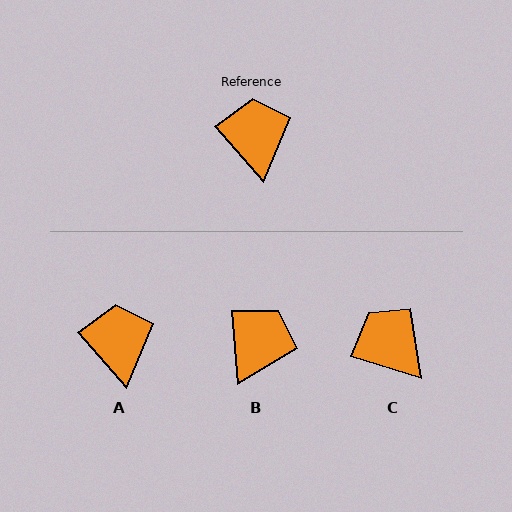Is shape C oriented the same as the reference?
No, it is off by about 32 degrees.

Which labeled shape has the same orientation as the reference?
A.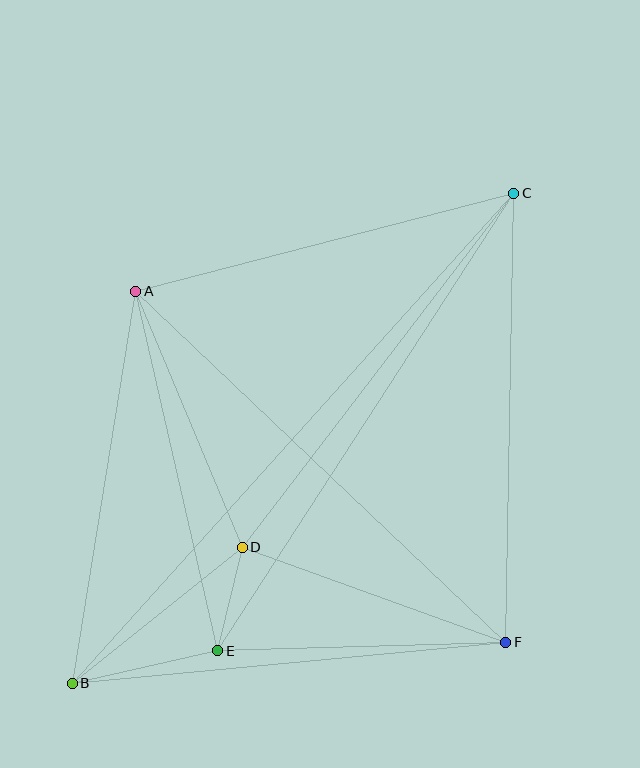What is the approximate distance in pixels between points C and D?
The distance between C and D is approximately 446 pixels.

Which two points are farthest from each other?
Points B and C are farthest from each other.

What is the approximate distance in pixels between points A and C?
The distance between A and C is approximately 390 pixels.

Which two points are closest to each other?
Points D and E are closest to each other.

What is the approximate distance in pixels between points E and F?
The distance between E and F is approximately 288 pixels.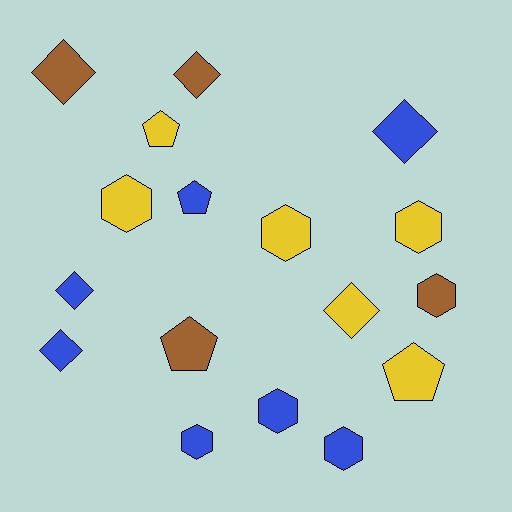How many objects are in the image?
There are 17 objects.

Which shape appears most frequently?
Hexagon, with 7 objects.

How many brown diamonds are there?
There are 2 brown diamonds.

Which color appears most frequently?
Blue, with 7 objects.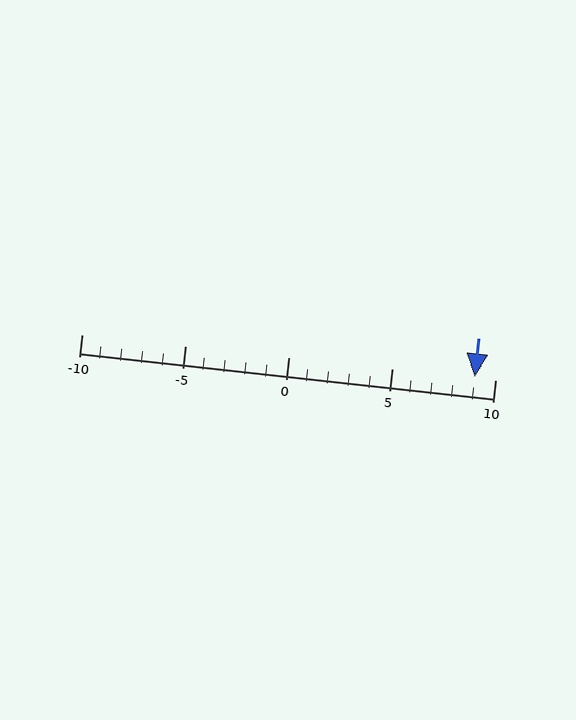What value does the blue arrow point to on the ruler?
The blue arrow points to approximately 9.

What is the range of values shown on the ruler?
The ruler shows values from -10 to 10.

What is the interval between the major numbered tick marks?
The major tick marks are spaced 5 units apart.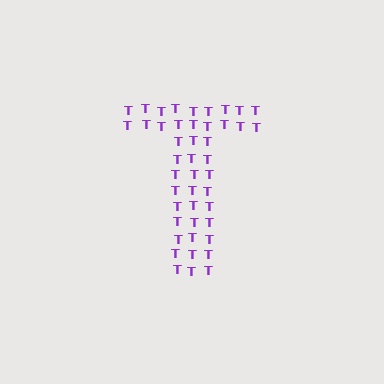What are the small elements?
The small elements are letter T's.